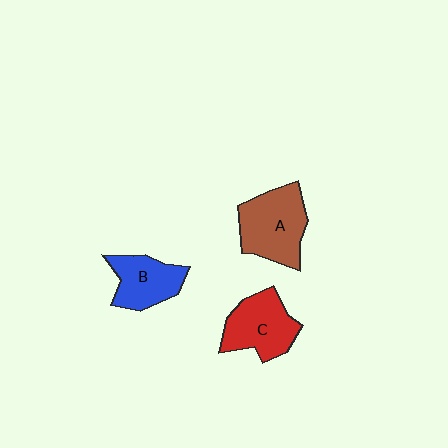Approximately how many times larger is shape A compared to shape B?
Approximately 1.4 times.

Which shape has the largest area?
Shape A (brown).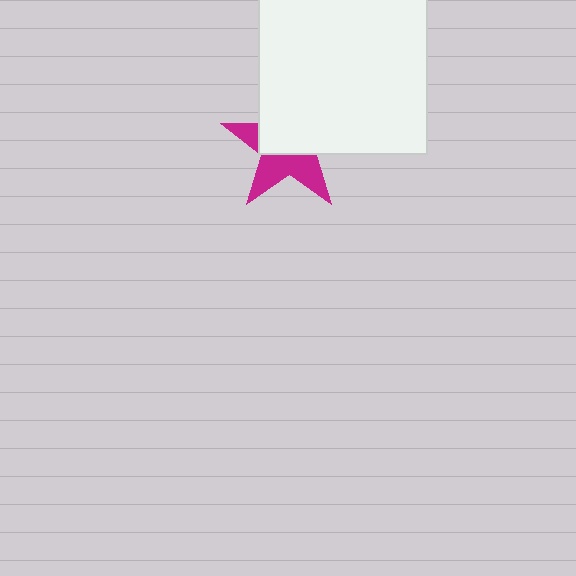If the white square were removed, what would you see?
You would see the complete magenta star.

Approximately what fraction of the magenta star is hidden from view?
Roughly 55% of the magenta star is hidden behind the white square.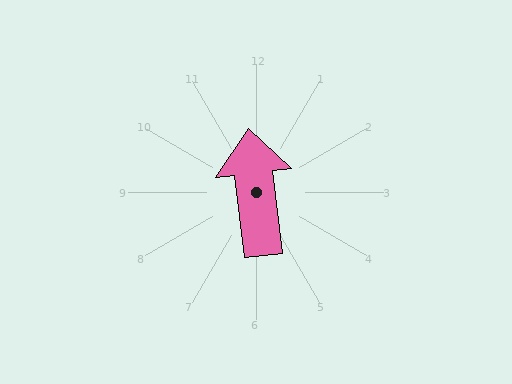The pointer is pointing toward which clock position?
Roughly 12 o'clock.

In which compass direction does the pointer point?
North.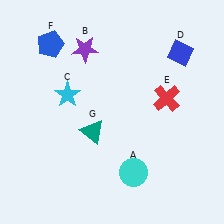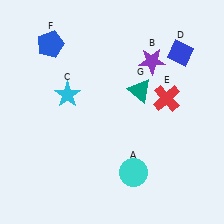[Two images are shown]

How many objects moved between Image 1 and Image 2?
2 objects moved between the two images.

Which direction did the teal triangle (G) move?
The teal triangle (G) moved right.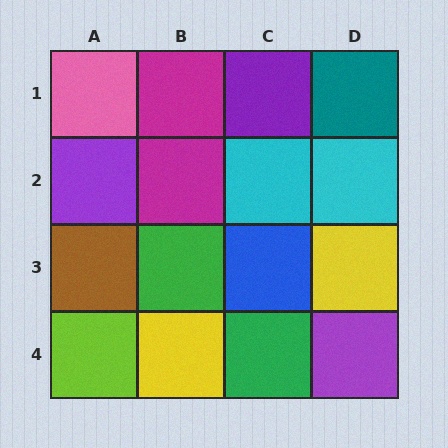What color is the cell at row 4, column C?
Green.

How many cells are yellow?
2 cells are yellow.